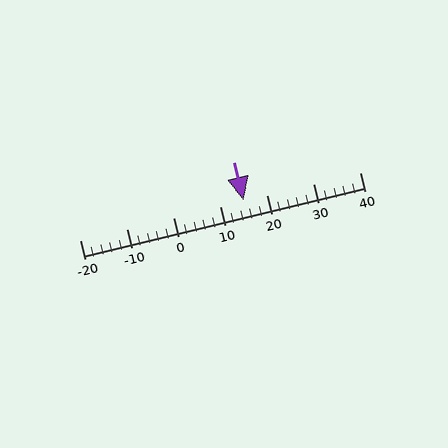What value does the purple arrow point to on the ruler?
The purple arrow points to approximately 15.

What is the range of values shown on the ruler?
The ruler shows values from -20 to 40.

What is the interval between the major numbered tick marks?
The major tick marks are spaced 10 units apart.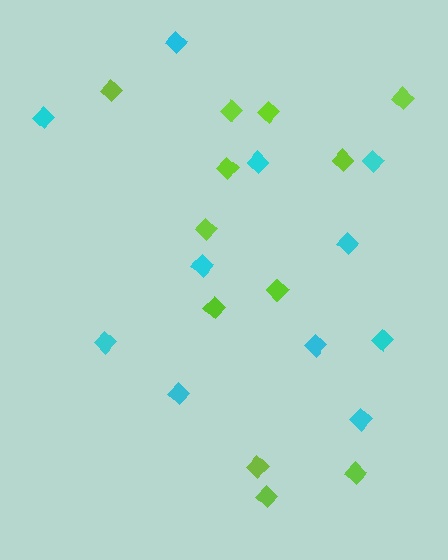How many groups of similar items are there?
There are 2 groups: one group of cyan diamonds (11) and one group of lime diamonds (12).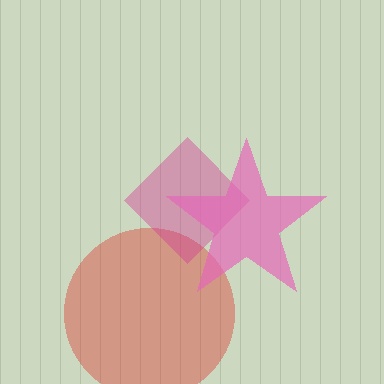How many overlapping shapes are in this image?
There are 3 overlapping shapes in the image.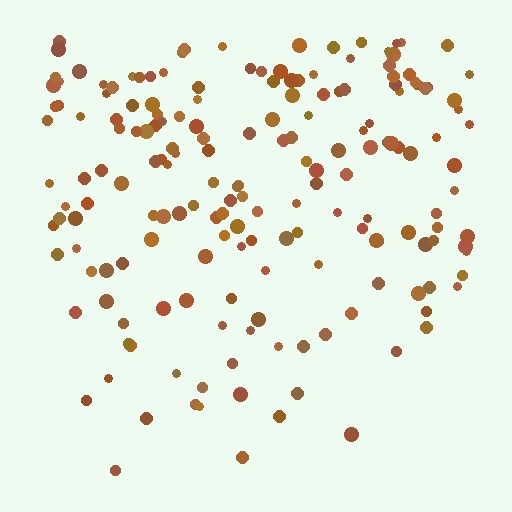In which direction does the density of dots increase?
From bottom to top, with the top side densest.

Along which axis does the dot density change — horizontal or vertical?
Vertical.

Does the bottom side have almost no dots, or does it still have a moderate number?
Still a moderate number, just noticeably fewer than the top.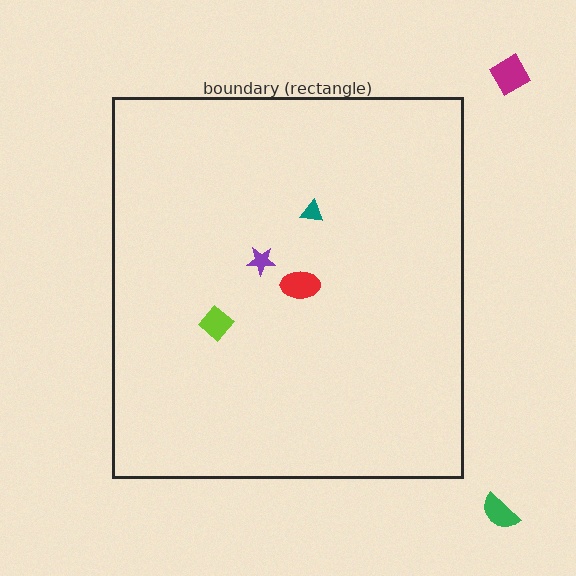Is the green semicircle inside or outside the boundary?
Outside.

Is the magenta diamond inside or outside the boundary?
Outside.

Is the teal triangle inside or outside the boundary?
Inside.